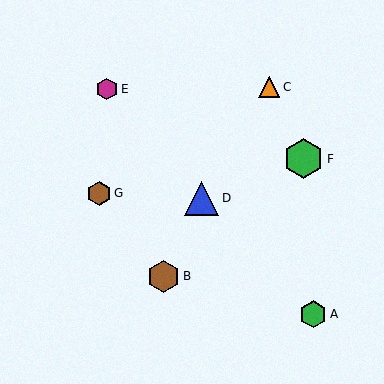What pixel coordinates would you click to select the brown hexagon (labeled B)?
Click at (164, 276) to select the brown hexagon B.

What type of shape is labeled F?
Shape F is a green hexagon.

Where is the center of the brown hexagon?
The center of the brown hexagon is at (164, 276).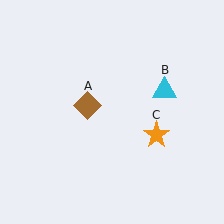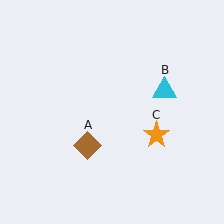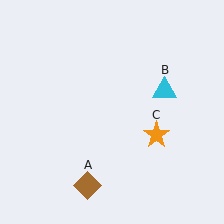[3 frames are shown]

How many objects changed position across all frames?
1 object changed position: brown diamond (object A).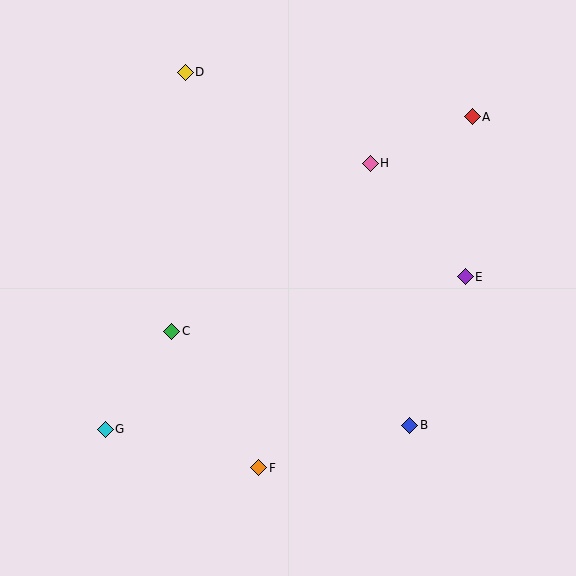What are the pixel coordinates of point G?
Point G is at (105, 429).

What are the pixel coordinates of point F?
Point F is at (259, 468).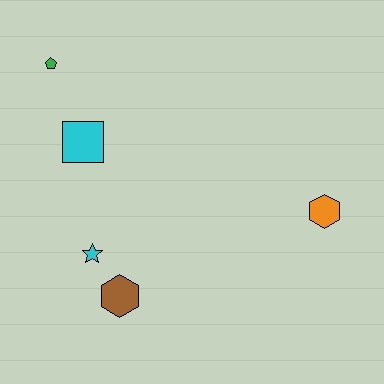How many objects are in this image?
There are 5 objects.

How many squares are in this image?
There is 1 square.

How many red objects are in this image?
There are no red objects.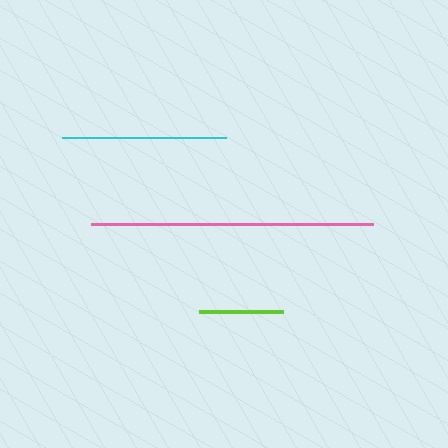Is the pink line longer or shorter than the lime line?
The pink line is longer than the lime line.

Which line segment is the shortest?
The lime line is the shortest at approximately 85 pixels.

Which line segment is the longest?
The pink line is the longest at approximately 283 pixels.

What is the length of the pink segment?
The pink segment is approximately 283 pixels long.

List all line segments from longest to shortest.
From longest to shortest: pink, cyan, lime.